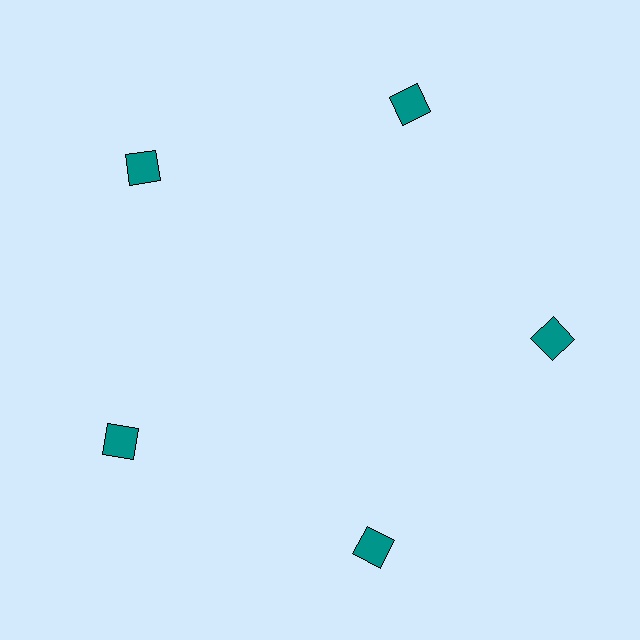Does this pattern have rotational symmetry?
Yes, this pattern has 5-fold rotational symmetry. It looks the same after rotating 72 degrees around the center.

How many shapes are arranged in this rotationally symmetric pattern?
There are 5 shapes, arranged in 5 groups of 1.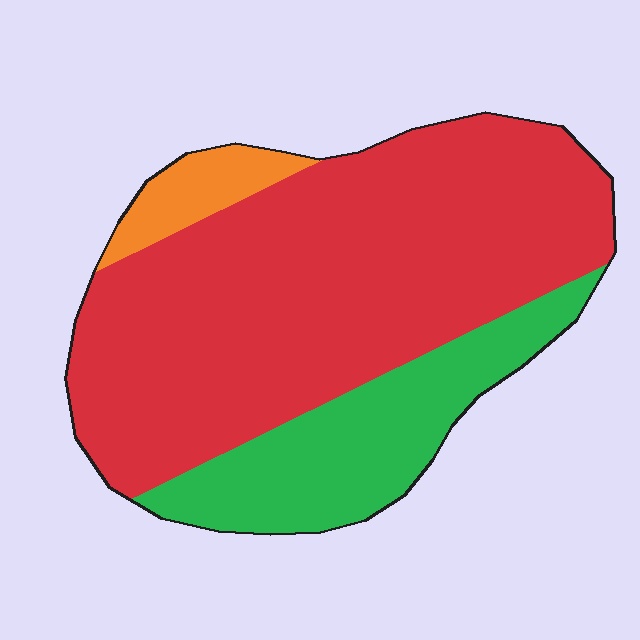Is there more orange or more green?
Green.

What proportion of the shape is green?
Green takes up less than a quarter of the shape.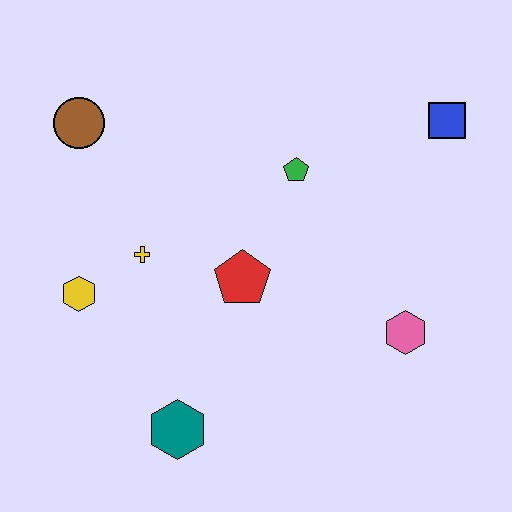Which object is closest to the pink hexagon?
The red pentagon is closest to the pink hexagon.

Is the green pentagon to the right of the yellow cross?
Yes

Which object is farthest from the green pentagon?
The teal hexagon is farthest from the green pentagon.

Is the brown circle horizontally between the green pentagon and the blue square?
No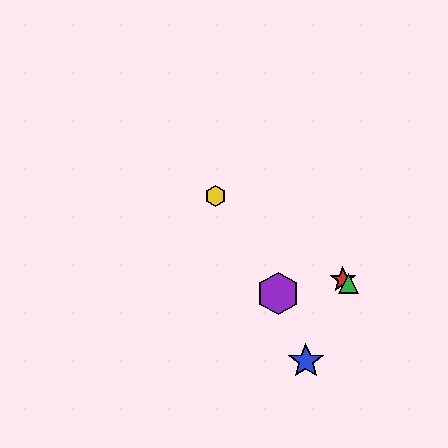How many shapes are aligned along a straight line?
3 shapes (the red star, the green triangle, the yellow hexagon) are aligned along a straight line.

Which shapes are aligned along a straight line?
The red star, the green triangle, the yellow hexagon are aligned along a straight line.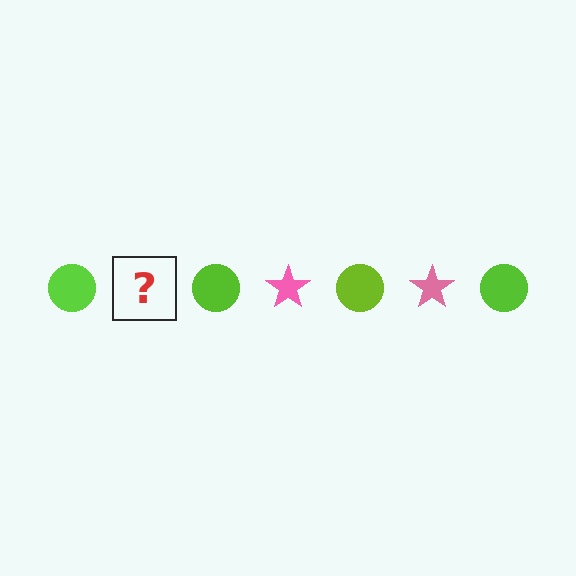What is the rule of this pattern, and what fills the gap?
The rule is that the pattern alternates between lime circle and pink star. The gap should be filled with a pink star.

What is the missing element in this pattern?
The missing element is a pink star.